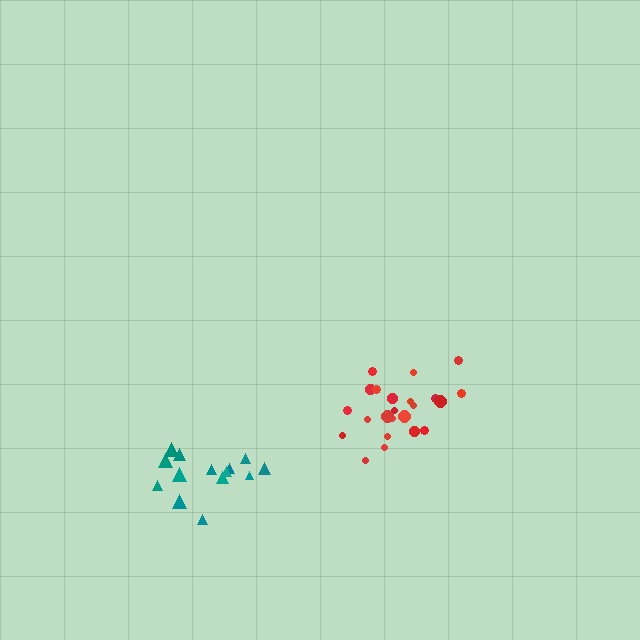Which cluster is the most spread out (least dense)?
Teal.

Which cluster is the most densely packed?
Red.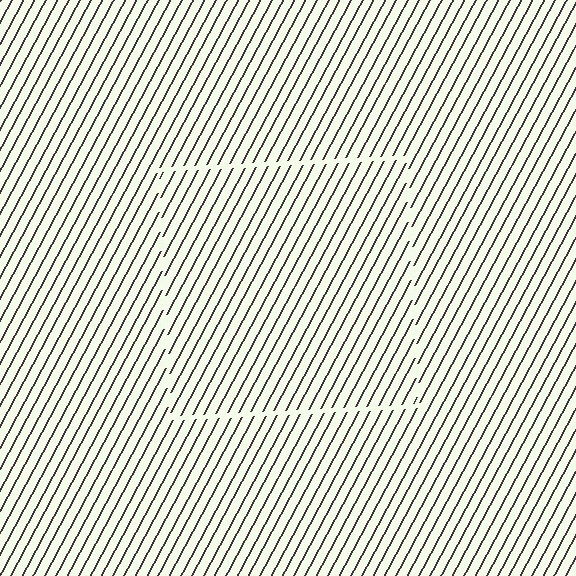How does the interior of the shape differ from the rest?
The interior of the shape contains the same grating, shifted by half a period — the contour is defined by the phase discontinuity where line-ends from the inner and outer gratings abut.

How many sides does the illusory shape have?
4 sides — the line-ends trace a square.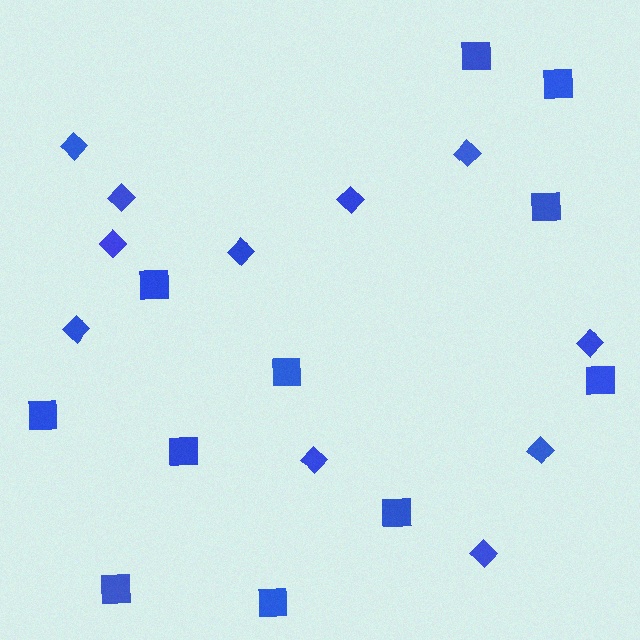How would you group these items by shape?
There are 2 groups: one group of squares (11) and one group of diamonds (11).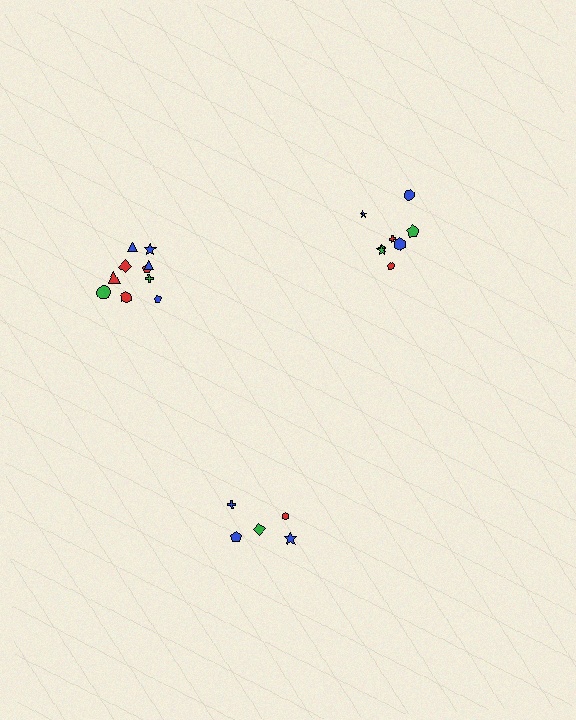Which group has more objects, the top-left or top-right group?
The top-left group.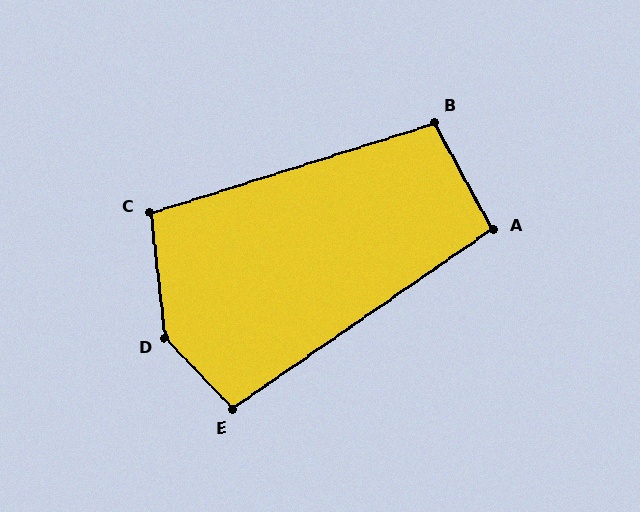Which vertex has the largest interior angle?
D, at approximately 143 degrees.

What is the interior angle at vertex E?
Approximately 100 degrees (obtuse).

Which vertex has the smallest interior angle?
A, at approximately 96 degrees.